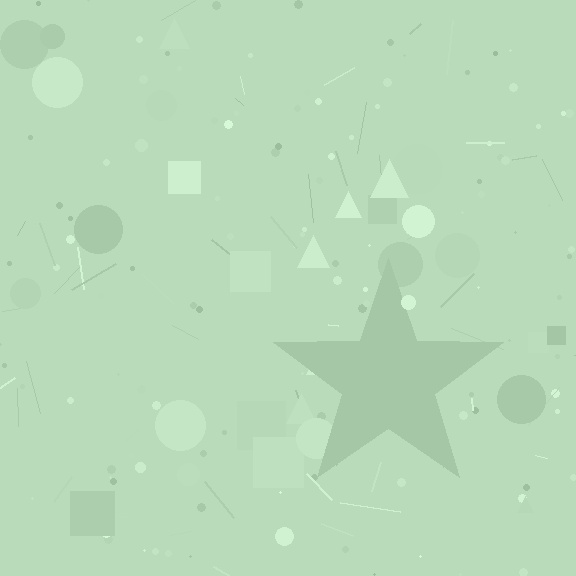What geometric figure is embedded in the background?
A star is embedded in the background.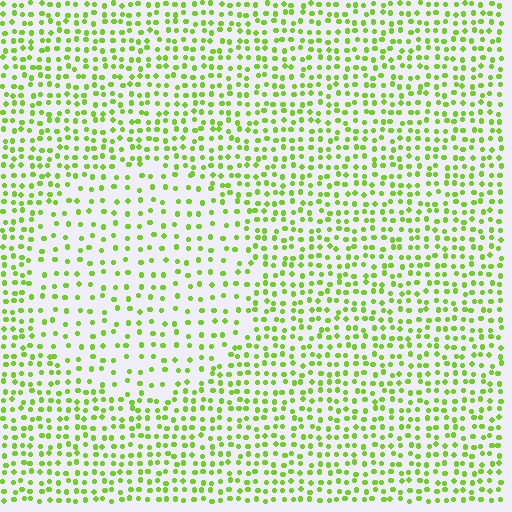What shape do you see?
I see a circle.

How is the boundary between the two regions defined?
The boundary is defined by a change in element density (approximately 1.8x ratio). All elements are the same color, size, and shape.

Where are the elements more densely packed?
The elements are more densely packed outside the circle boundary.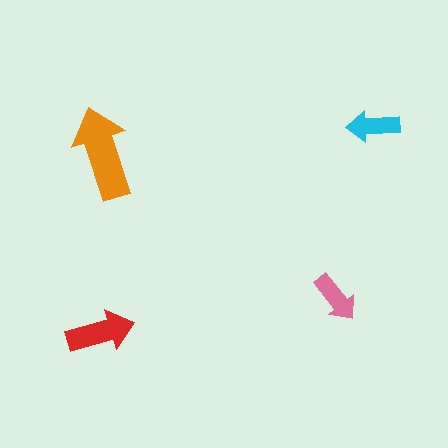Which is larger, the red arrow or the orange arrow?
The orange one.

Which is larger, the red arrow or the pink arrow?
The red one.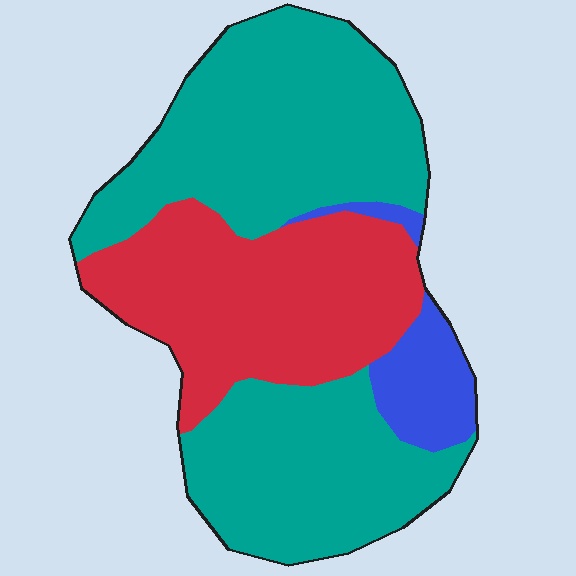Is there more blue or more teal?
Teal.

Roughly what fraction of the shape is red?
Red covers roughly 30% of the shape.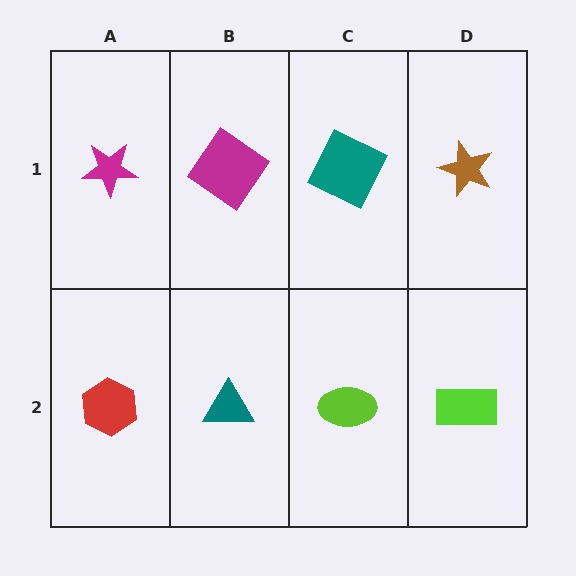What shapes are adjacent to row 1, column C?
A lime ellipse (row 2, column C), a magenta diamond (row 1, column B), a brown star (row 1, column D).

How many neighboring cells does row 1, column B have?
3.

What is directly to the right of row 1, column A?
A magenta diamond.